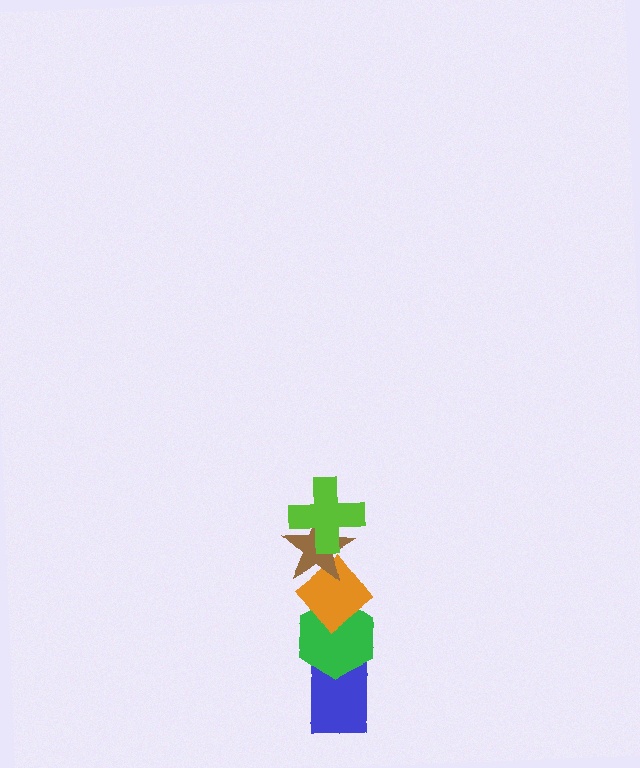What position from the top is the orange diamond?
The orange diamond is 3rd from the top.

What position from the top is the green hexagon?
The green hexagon is 4th from the top.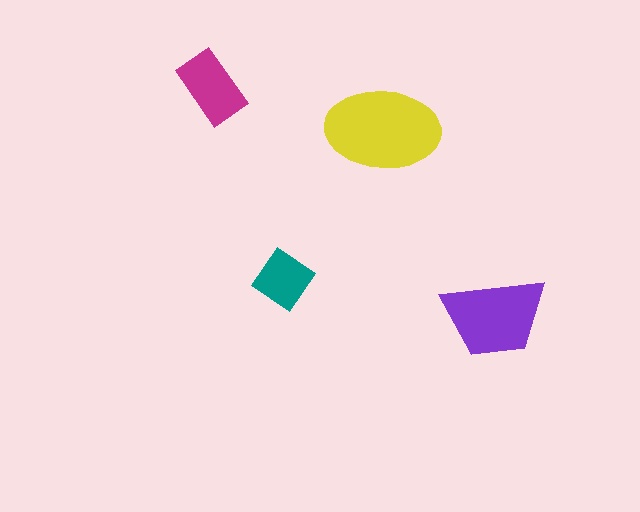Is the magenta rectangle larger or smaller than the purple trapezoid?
Smaller.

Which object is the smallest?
The teal diamond.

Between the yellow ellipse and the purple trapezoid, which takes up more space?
The yellow ellipse.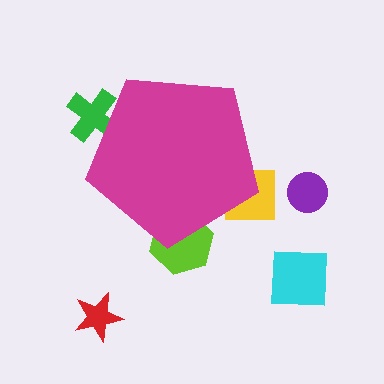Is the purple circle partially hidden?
No, the purple circle is fully visible.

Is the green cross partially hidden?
Yes, the green cross is partially hidden behind the magenta pentagon.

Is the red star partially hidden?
No, the red star is fully visible.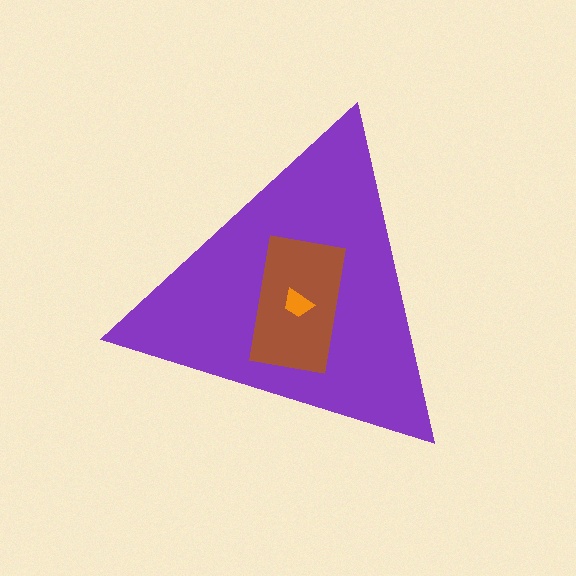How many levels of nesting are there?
3.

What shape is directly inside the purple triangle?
The brown rectangle.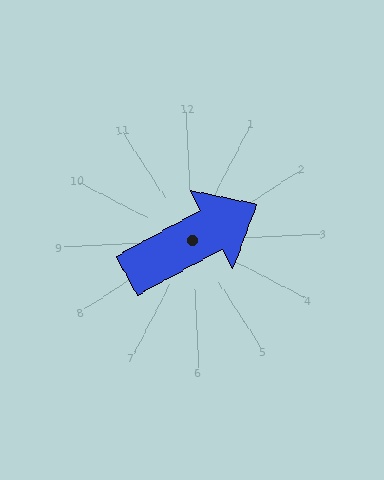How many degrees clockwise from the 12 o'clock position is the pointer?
Approximately 64 degrees.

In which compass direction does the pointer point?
Northeast.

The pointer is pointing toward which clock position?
Roughly 2 o'clock.